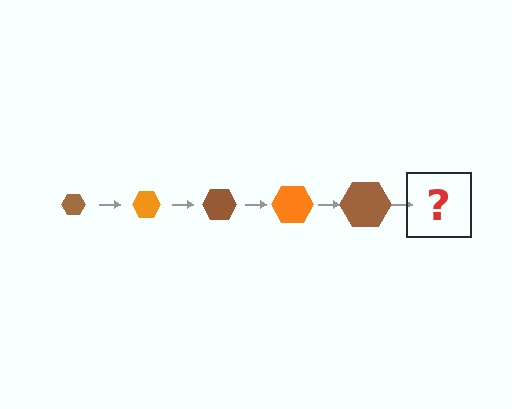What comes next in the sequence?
The next element should be an orange hexagon, larger than the previous one.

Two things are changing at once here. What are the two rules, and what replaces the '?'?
The two rules are that the hexagon grows larger each step and the color cycles through brown and orange. The '?' should be an orange hexagon, larger than the previous one.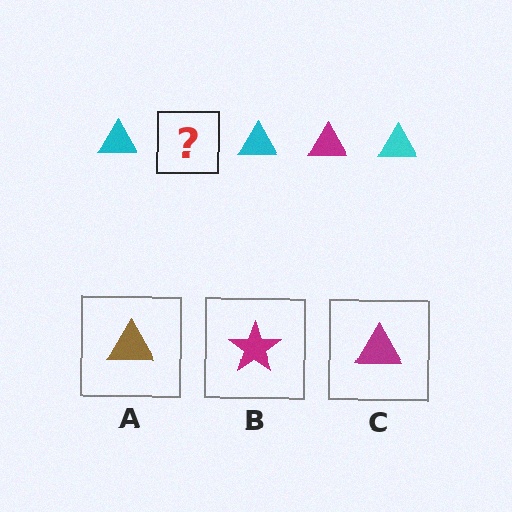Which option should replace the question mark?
Option C.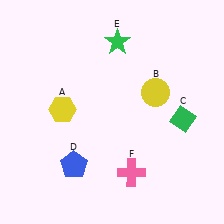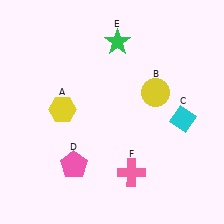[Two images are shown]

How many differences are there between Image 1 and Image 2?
There are 2 differences between the two images.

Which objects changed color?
C changed from green to cyan. D changed from blue to pink.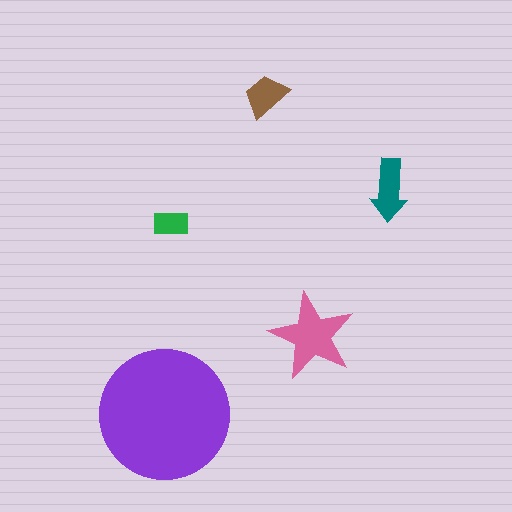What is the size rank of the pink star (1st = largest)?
2nd.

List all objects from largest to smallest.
The purple circle, the pink star, the teal arrow, the brown trapezoid, the green rectangle.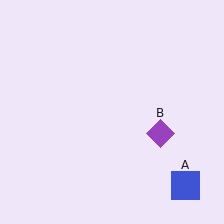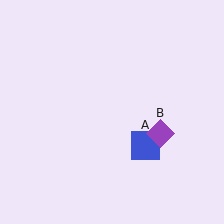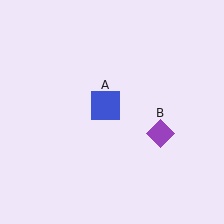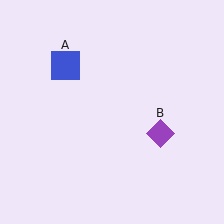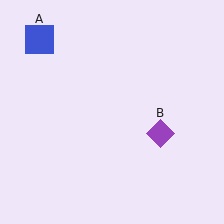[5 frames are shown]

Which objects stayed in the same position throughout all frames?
Purple diamond (object B) remained stationary.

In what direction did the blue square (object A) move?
The blue square (object A) moved up and to the left.